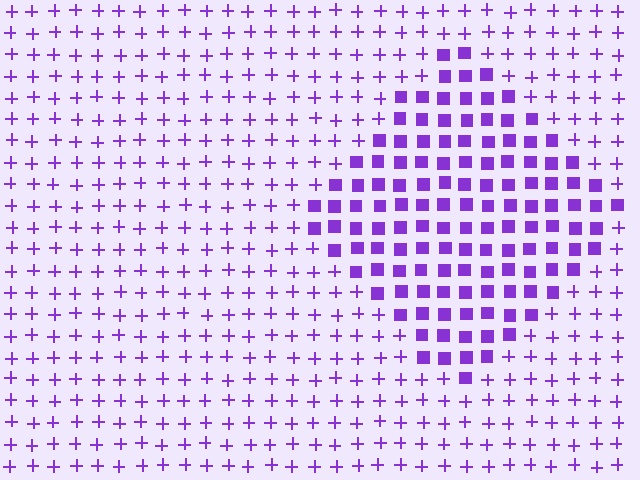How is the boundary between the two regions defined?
The boundary is defined by a change in element shape: squares inside vs. plus signs outside. All elements share the same color and spacing.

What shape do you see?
I see a diamond.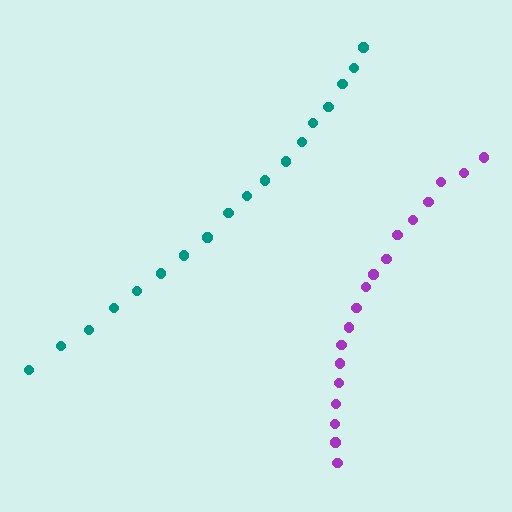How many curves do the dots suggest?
There are 2 distinct paths.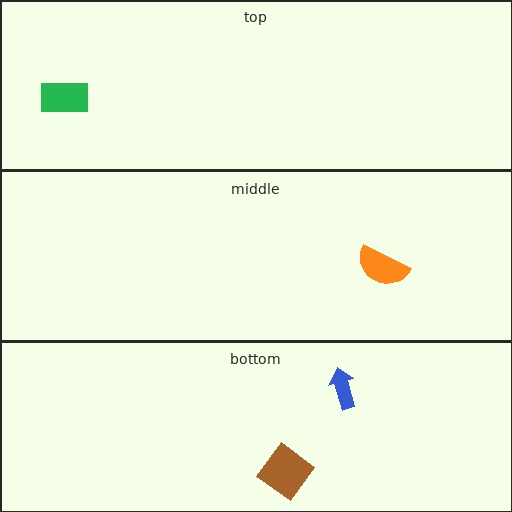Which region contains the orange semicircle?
The middle region.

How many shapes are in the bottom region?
2.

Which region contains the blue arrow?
The bottom region.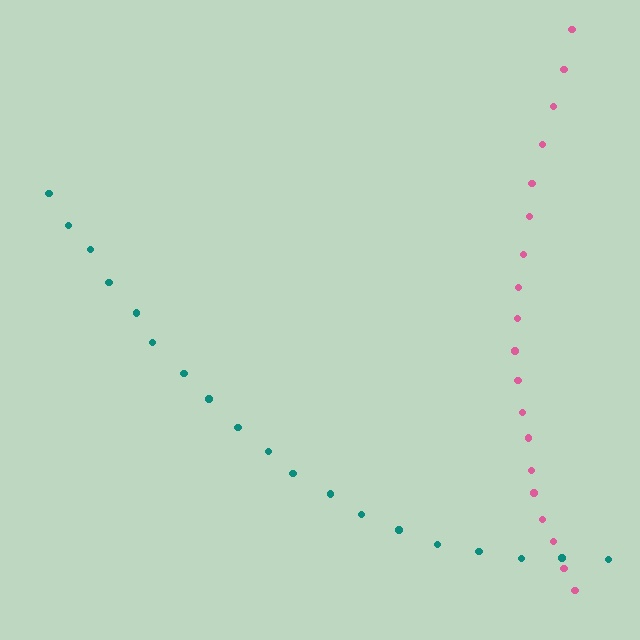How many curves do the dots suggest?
There are 2 distinct paths.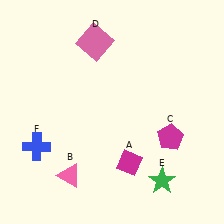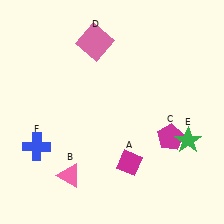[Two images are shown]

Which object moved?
The green star (E) moved up.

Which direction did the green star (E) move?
The green star (E) moved up.